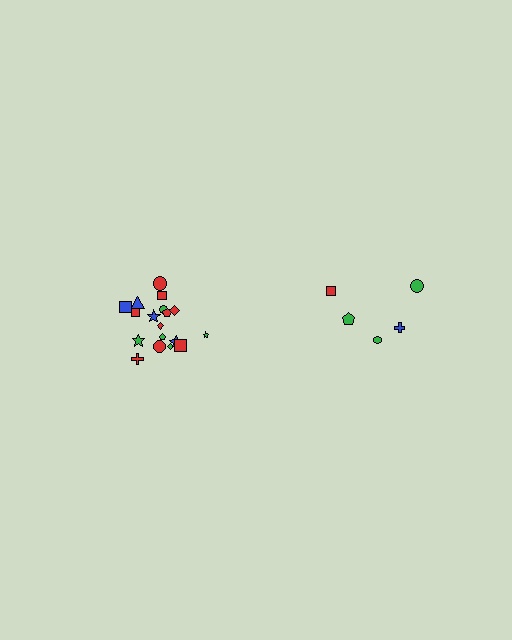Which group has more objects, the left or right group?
The left group.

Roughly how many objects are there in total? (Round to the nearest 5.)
Roughly 25 objects in total.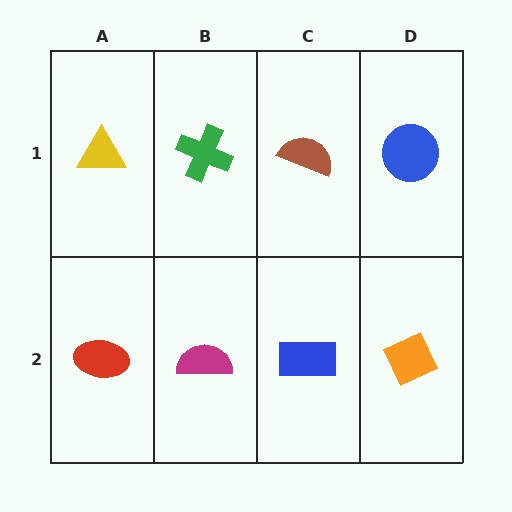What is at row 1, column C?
A brown semicircle.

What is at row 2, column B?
A magenta semicircle.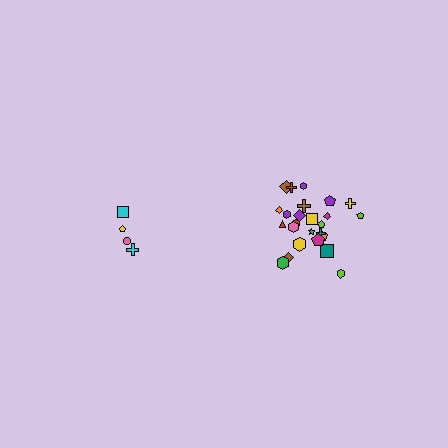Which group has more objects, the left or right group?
The right group.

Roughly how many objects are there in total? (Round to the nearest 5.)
Roughly 30 objects in total.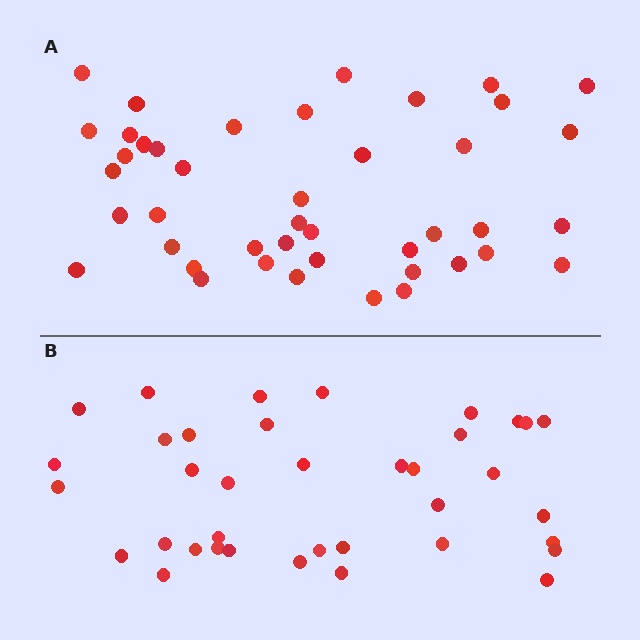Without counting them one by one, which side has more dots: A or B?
Region A (the top region) has more dots.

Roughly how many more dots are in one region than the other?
Region A has about 6 more dots than region B.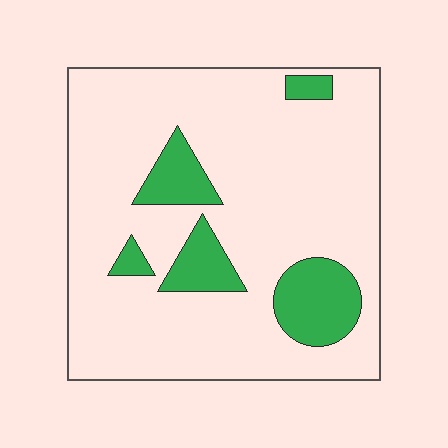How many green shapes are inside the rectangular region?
5.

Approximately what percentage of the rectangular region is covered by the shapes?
Approximately 15%.